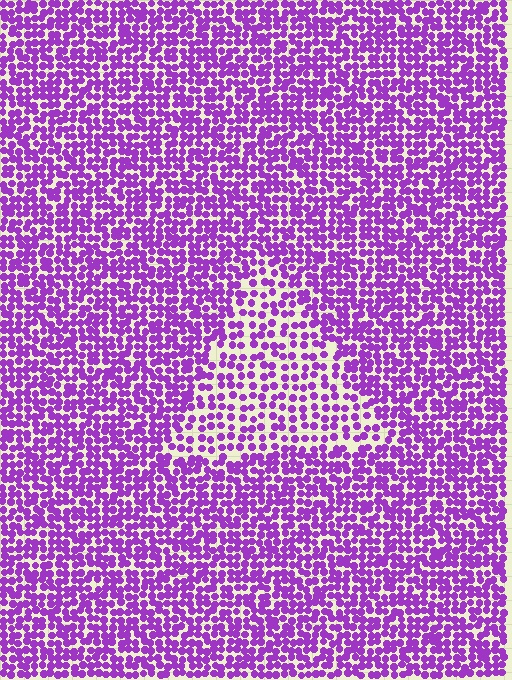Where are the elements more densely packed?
The elements are more densely packed outside the triangle boundary.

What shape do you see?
I see a triangle.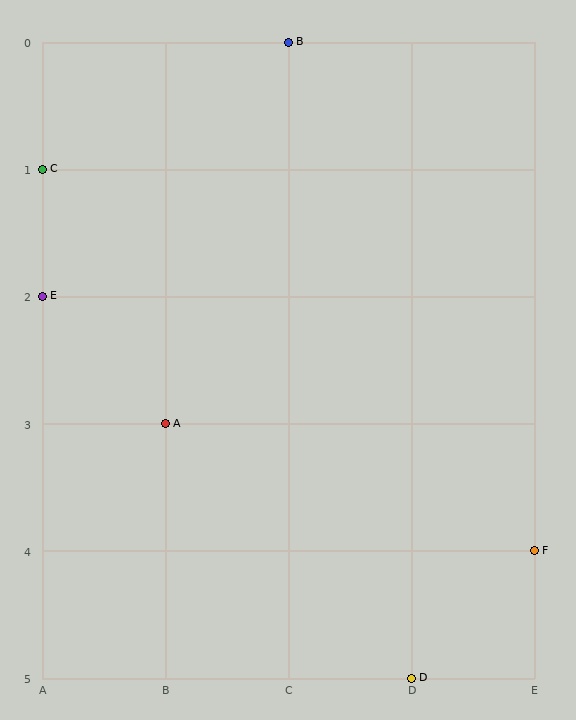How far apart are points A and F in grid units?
Points A and F are 3 columns and 1 row apart (about 3.2 grid units diagonally).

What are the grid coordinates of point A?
Point A is at grid coordinates (B, 3).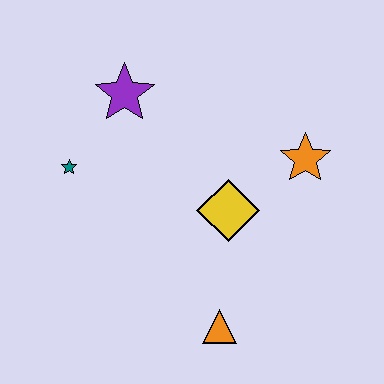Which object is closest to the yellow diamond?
The orange star is closest to the yellow diamond.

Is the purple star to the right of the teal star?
Yes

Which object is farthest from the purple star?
The orange triangle is farthest from the purple star.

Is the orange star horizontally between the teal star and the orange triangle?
No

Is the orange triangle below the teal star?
Yes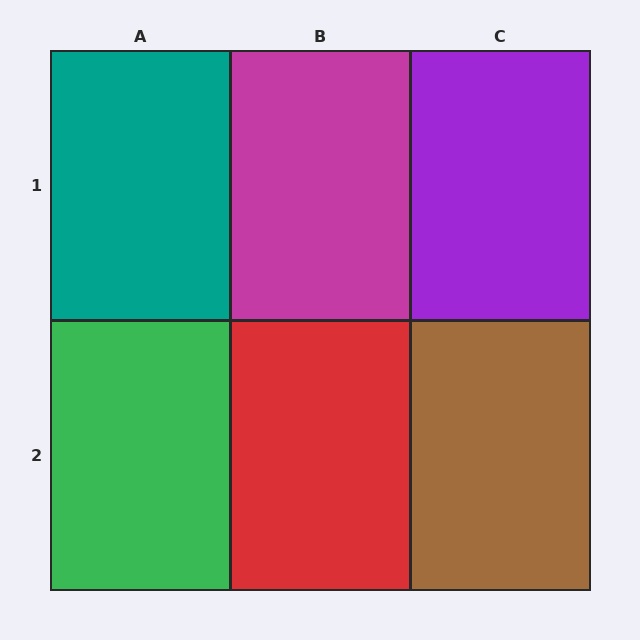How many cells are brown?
1 cell is brown.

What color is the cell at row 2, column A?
Green.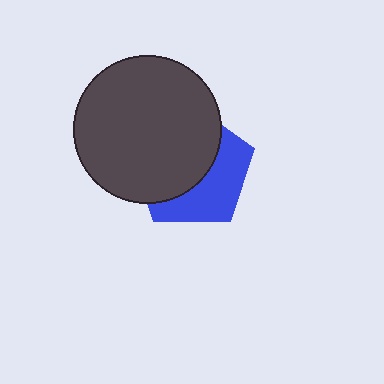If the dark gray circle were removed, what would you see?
You would see the complete blue pentagon.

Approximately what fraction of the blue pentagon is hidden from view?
Roughly 57% of the blue pentagon is hidden behind the dark gray circle.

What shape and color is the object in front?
The object in front is a dark gray circle.